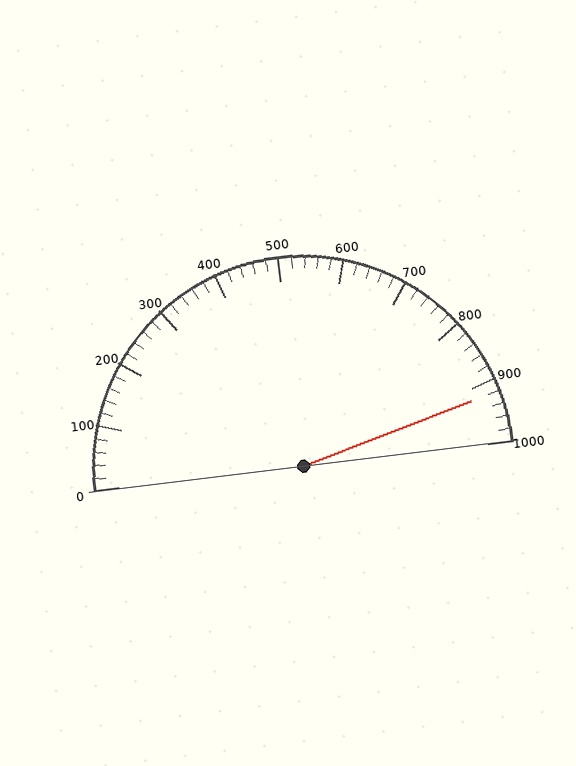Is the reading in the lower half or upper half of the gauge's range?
The reading is in the upper half of the range (0 to 1000).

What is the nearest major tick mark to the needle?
The nearest major tick mark is 900.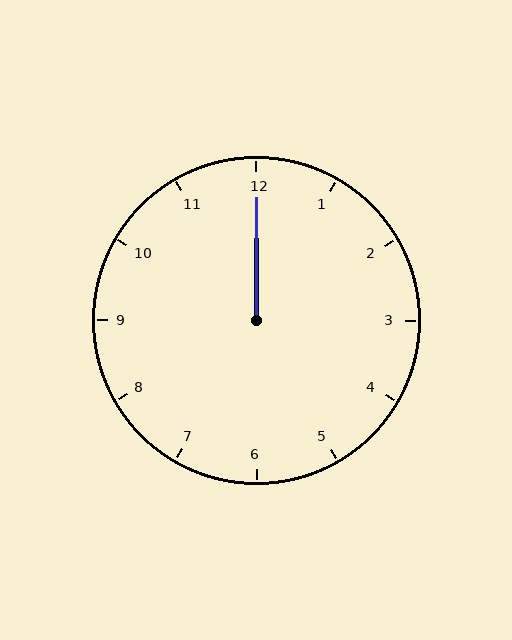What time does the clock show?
12:00.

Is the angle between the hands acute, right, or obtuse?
It is acute.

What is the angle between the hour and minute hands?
Approximately 0 degrees.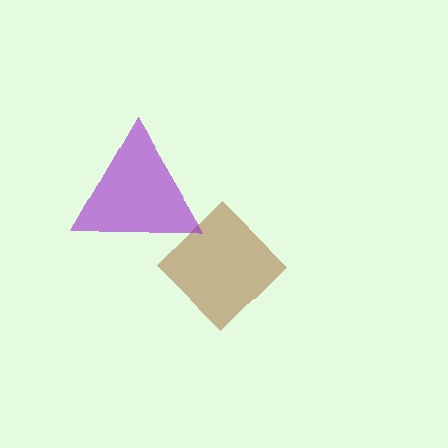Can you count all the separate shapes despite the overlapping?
Yes, there are 2 separate shapes.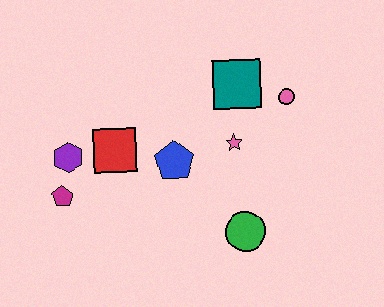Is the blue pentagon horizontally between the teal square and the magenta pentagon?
Yes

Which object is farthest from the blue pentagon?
The pink circle is farthest from the blue pentagon.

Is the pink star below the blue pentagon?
No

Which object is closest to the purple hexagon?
The magenta pentagon is closest to the purple hexagon.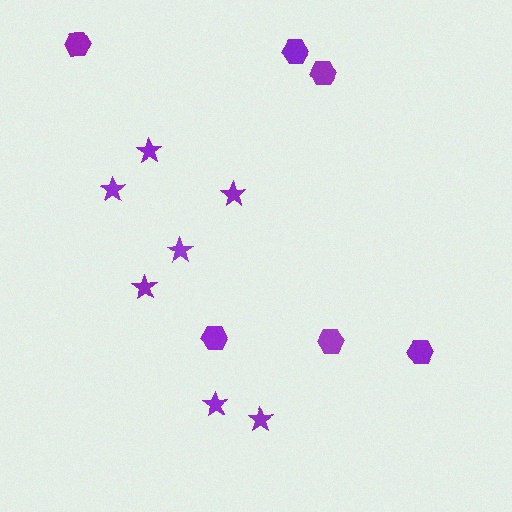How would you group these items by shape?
There are 2 groups: one group of stars (7) and one group of hexagons (6).